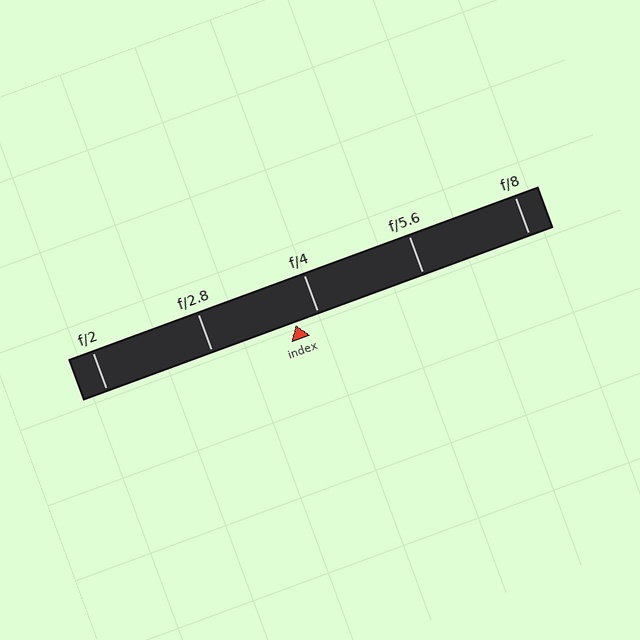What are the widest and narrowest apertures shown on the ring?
The widest aperture shown is f/2 and the narrowest is f/8.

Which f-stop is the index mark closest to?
The index mark is closest to f/4.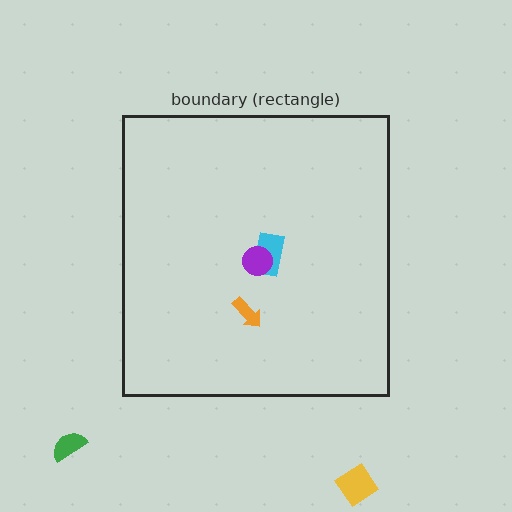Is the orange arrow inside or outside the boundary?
Inside.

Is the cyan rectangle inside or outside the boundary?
Inside.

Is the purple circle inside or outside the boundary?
Inside.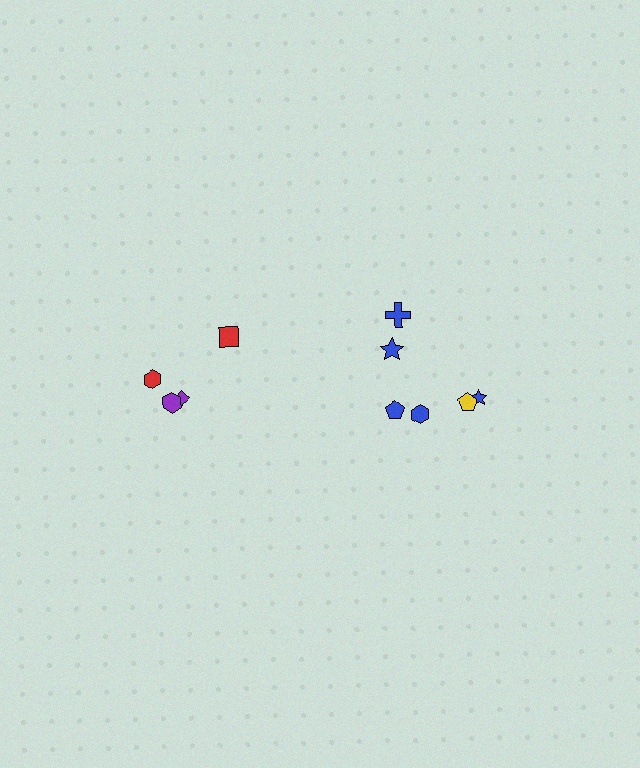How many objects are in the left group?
There are 4 objects.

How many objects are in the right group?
There are 6 objects.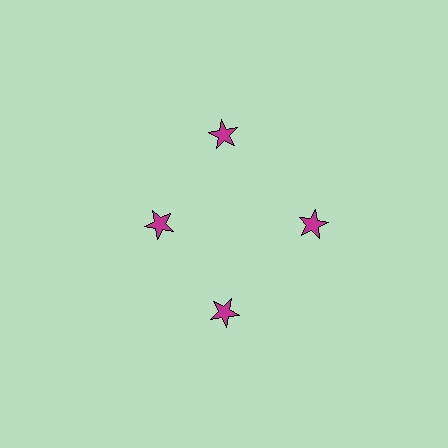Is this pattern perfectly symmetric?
No. The 4 magenta stars are arranged in a ring, but one element near the 9 o'clock position is pulled inward toward the center, breaking the 4-fold rotational symmetry.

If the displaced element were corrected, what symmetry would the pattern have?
It would have 4-fold rotational symmetry — the pattern would map onto itself every 90 degrees.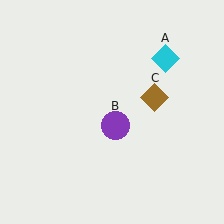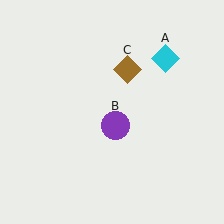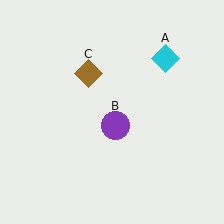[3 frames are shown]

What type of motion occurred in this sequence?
The brown diamond (object C) rotated counterclockwise around the center of the scene.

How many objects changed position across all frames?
1 object changed position: brown diamond (object C).